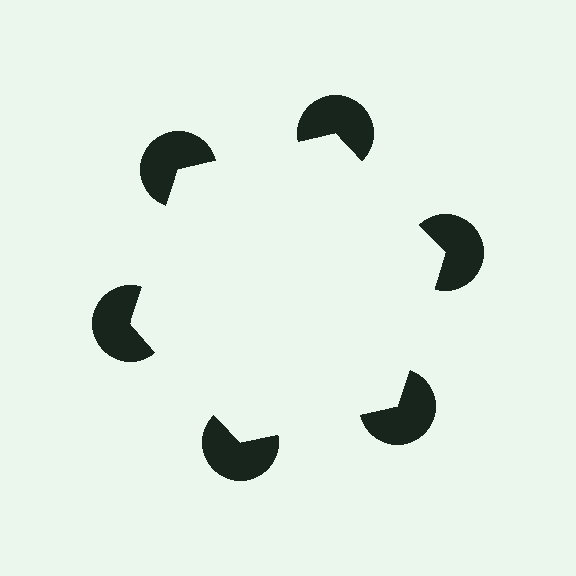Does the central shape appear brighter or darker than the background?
It typically appears slightly brighter than the background, even though no actual brightness change is drawn.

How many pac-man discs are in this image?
There are 6 — one at each vertex of the illusory hexagon.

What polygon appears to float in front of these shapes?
An illusory hexagon — its edges are inferred from the aligned wedge cuts in the pac-man discs, not physically drawn.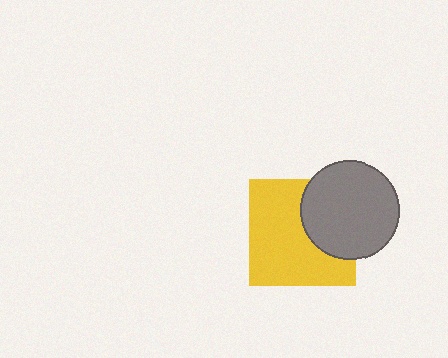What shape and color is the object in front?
The object in front is a gray circle.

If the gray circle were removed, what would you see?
You would see the complete yellow square.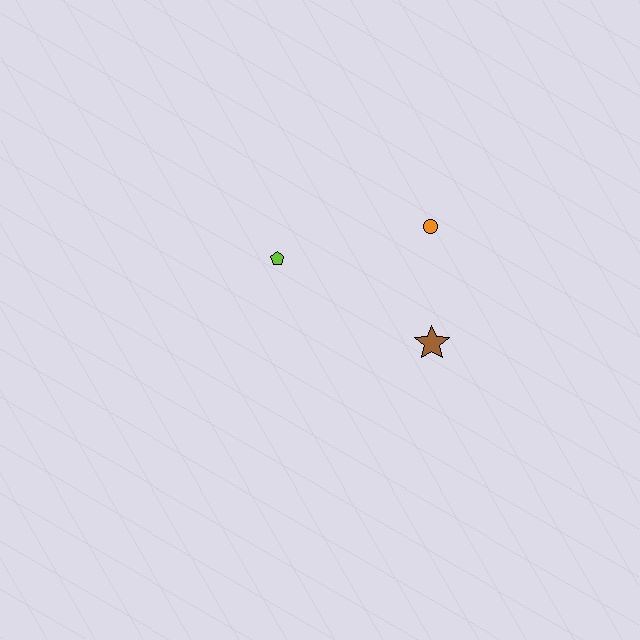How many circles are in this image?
There is 1 circle.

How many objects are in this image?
There are 3 objects.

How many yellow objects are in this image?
There are no yellow objects.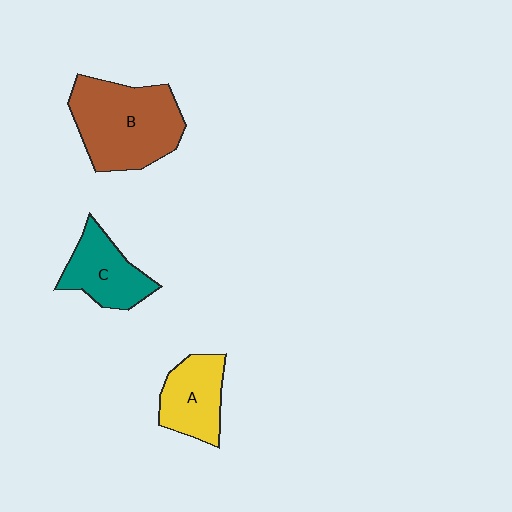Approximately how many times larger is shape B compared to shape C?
Approximately 1.7 times.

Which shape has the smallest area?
Shape A (yellow).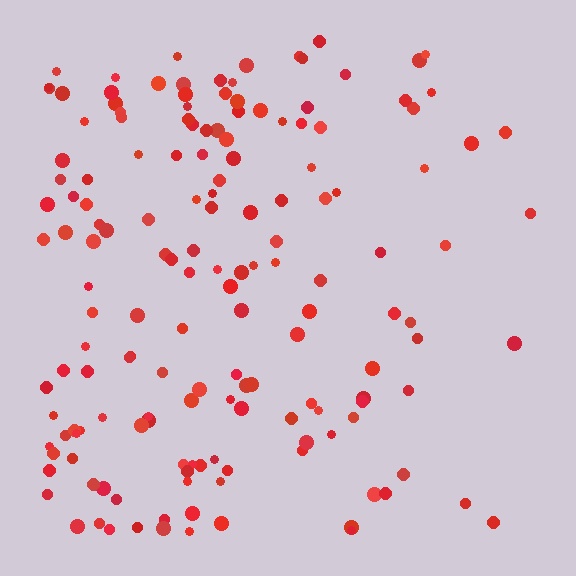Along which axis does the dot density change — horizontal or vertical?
Horizontal.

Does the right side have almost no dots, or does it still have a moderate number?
Still a moderate number, just noticeably fewer than the left.